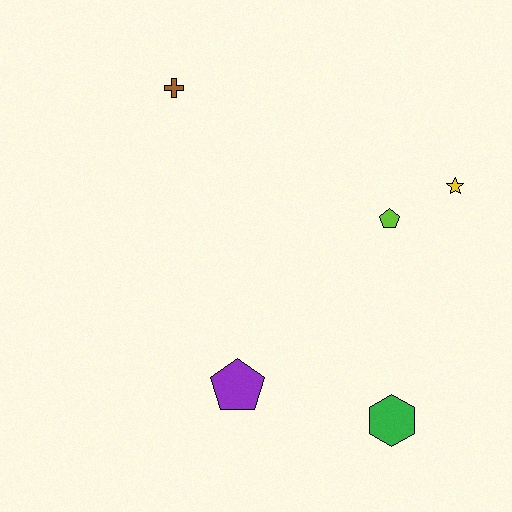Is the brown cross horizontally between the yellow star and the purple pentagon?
No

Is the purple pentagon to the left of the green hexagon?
Yes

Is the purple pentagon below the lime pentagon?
Yes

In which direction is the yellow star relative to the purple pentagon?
The yellow star is to the right of the purple pentagon.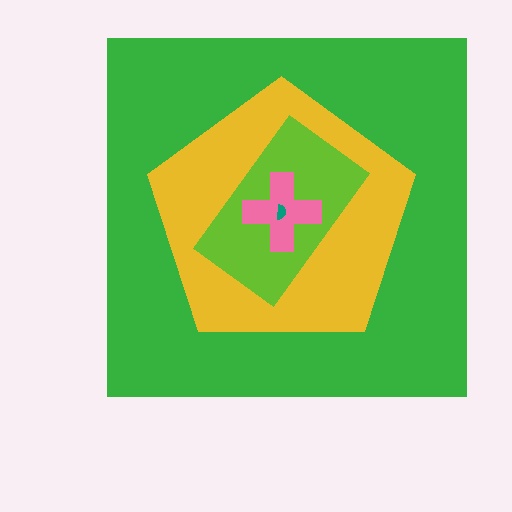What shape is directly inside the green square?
The yellow pentagon.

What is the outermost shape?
The green square.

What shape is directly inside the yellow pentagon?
The lime rectangle.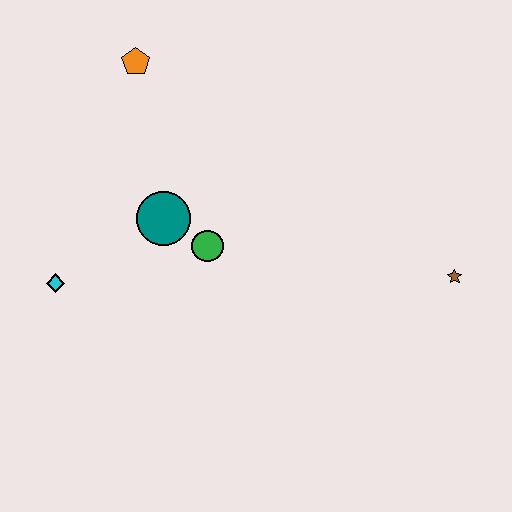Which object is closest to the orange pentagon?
The teal circle is closest to the orange pentagon.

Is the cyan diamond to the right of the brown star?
No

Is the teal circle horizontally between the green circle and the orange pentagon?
Yes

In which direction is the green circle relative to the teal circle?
The green circle is to the right of the teal circle.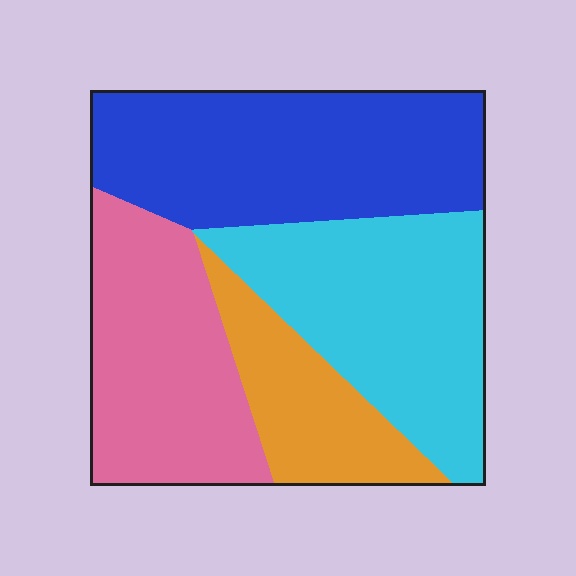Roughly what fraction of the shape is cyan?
Cyan takes up about one quarter (1/4) of the shape.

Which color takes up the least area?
Orange, at roughly 15%.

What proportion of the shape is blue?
Blue takes up between a quarter and a half of the shape.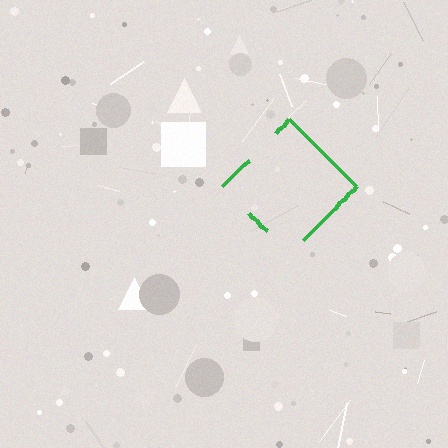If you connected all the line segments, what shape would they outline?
They would outline a diamond.